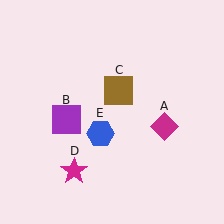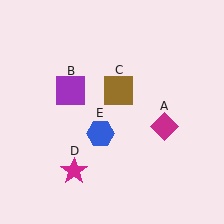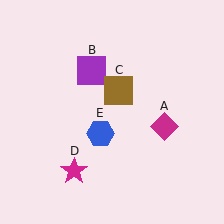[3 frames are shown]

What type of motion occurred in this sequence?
The purple square (object B) rotated clockwise around the center of the scene.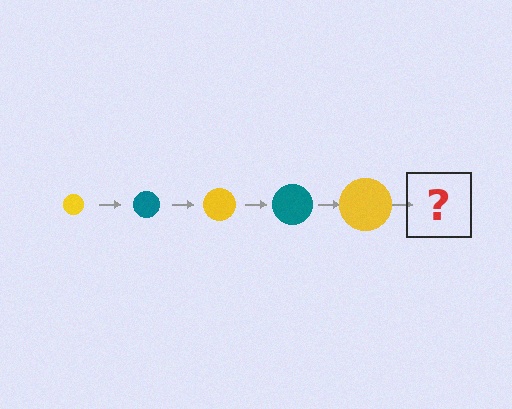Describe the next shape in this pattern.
It should be a teal circle, larger than the previous one.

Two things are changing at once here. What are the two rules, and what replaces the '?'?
The two rules are that the circle grows larger each step and the color cycles through yellow and teal. The '?' should be a teal circle, larger than the previous one.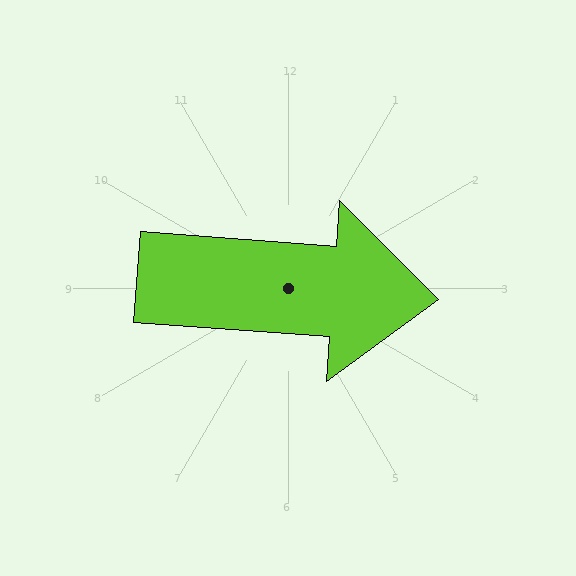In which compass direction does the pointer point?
East.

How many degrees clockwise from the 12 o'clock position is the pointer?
Approximately 94 degrees.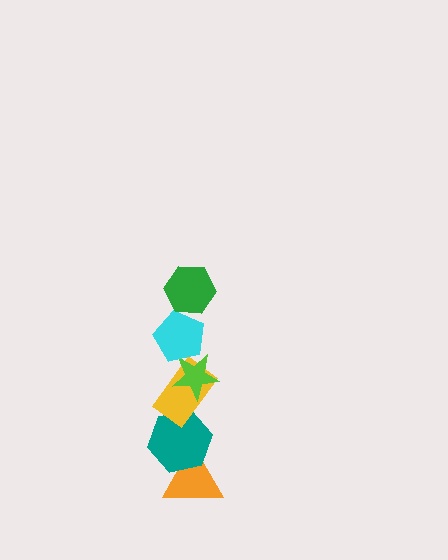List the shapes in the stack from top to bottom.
From top to bottom: the green hexagon, the cyan pentagon, the lime star, the yellow rectangle, the teal hexagon, the orange triangle.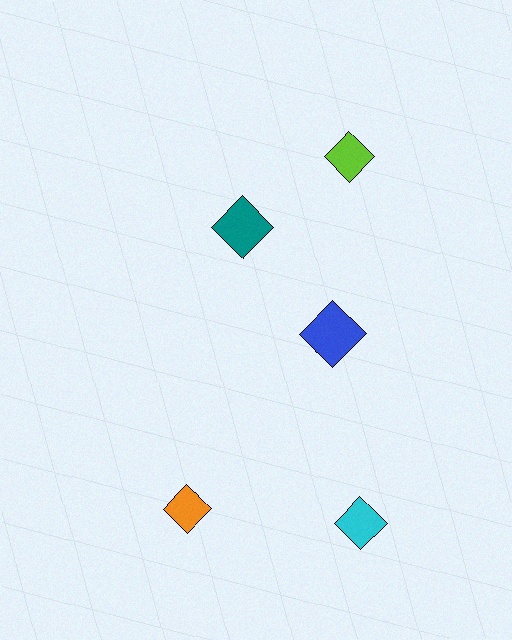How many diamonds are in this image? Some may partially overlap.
There are 5 diamonds.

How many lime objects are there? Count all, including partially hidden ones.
There is 1 lime object.